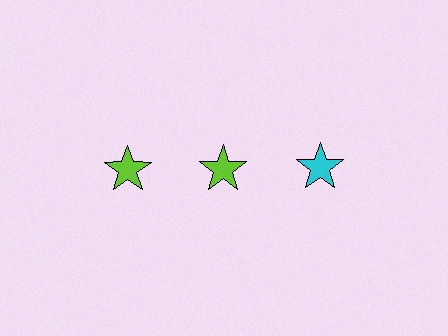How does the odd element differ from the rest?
It has a different color: cyan instead of lime.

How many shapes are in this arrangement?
There are 3 shapes arranged in a grid pattern.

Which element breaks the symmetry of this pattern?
The cyan star in the top row, center column breaks the symmetry. All other shapes are lime stars.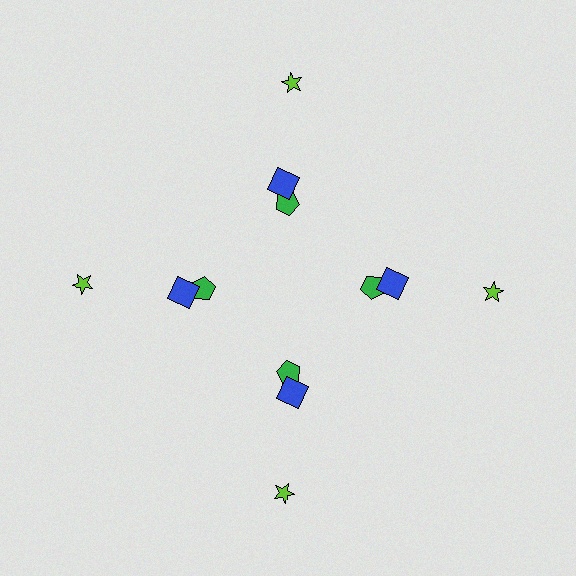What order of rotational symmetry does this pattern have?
This pattern has 4-fold rotational symmetry.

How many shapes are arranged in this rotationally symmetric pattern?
There are 12 shapes, arranged in 4 groups of 3.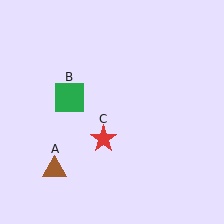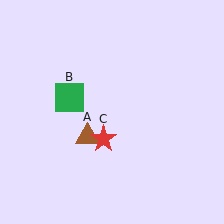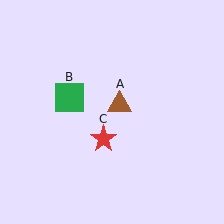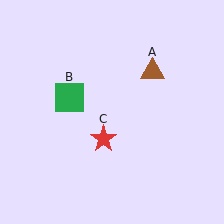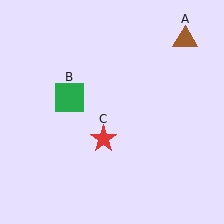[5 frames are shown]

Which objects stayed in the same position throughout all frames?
Green square (object B) and red star (object C) remained stationary.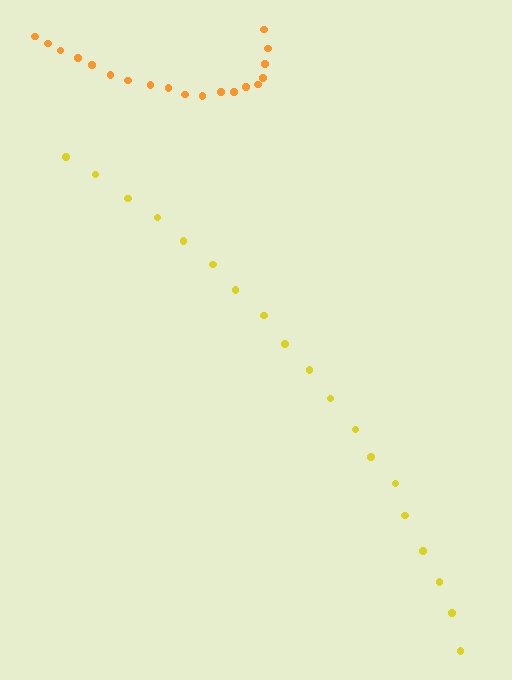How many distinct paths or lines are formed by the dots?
There are 2 distinct paths.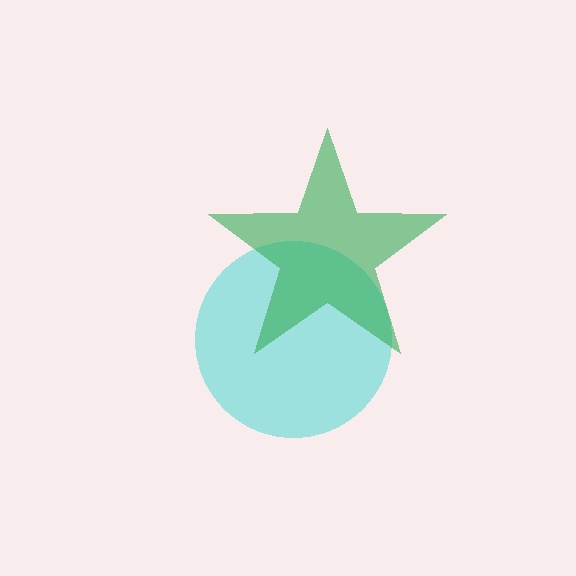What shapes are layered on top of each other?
The layered shapes are: a cyan circle, a green star.